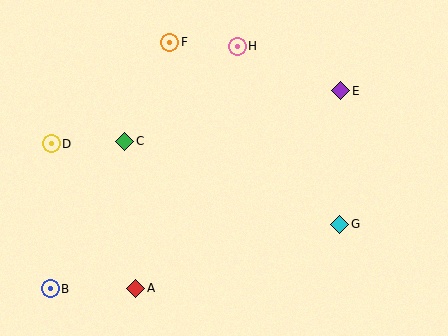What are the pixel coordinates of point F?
Point F is at (170, 42).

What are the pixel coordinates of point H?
Point H is at (237, 46).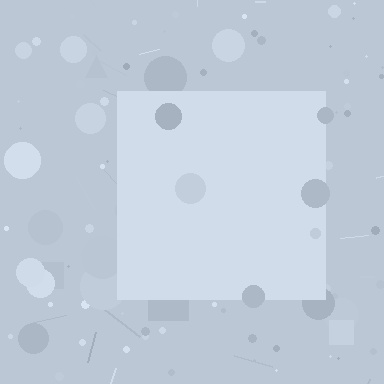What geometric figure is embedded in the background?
A square is embedded in the background.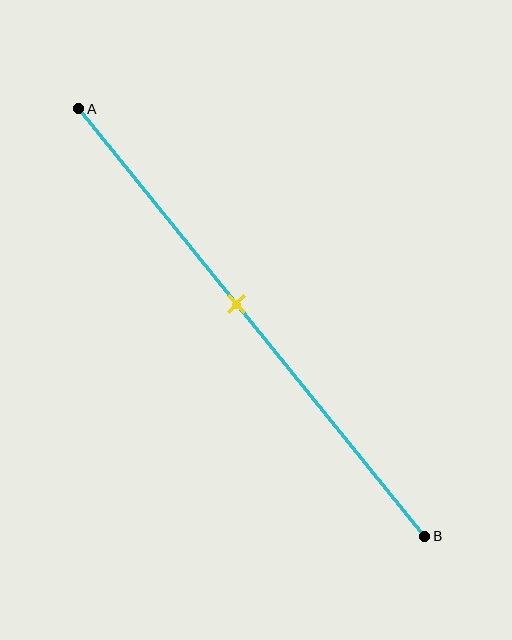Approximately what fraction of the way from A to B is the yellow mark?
The yellow mark is approximately 45% of the way from A to B.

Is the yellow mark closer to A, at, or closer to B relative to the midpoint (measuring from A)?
The yellow mark is closer to point A than the midpoint of segment AB.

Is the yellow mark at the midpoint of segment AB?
No, the mark is at about 45% from A, not at the 50% midpoint.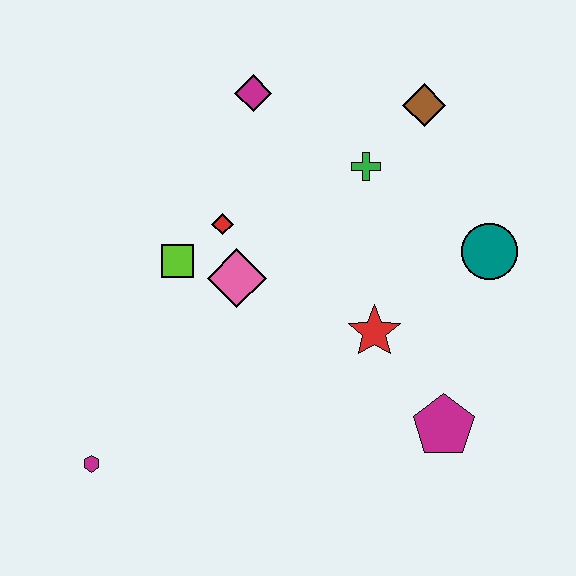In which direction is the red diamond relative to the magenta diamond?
The red diamond is below the magenta diamond.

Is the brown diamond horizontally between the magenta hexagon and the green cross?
No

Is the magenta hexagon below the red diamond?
Yes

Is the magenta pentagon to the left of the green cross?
No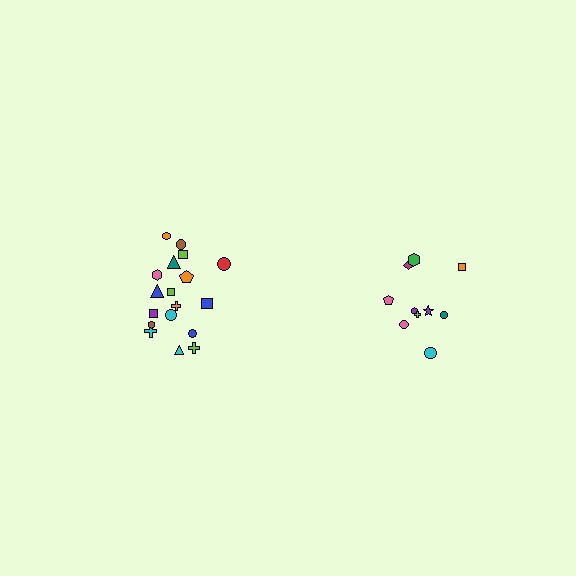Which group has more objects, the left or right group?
The left group.